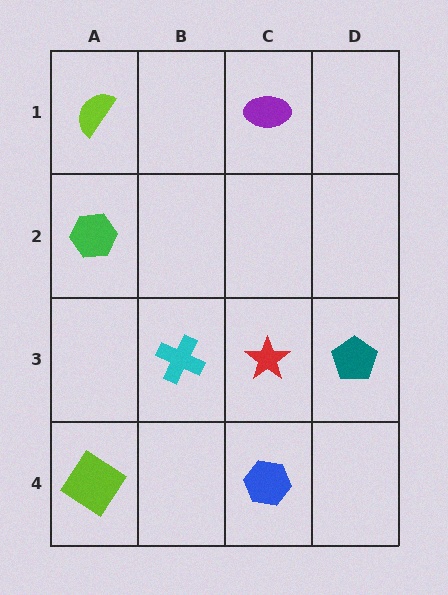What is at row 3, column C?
A red star.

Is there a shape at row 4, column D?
No, that cell is empty.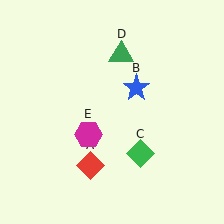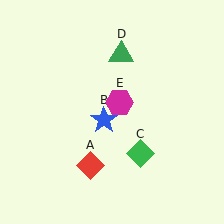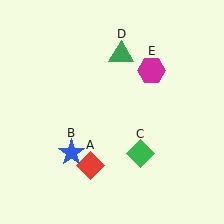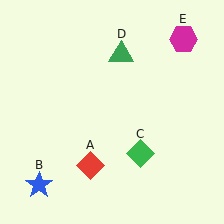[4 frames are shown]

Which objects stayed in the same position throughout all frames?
Red diamond (object A) and green diamond (object C) and green triangle (object D) remained stationary.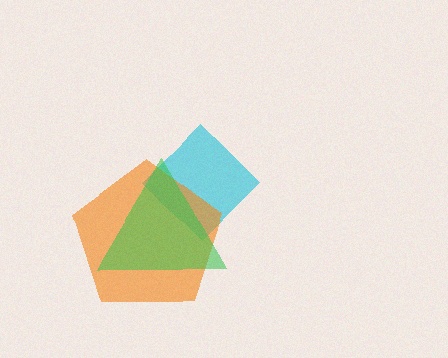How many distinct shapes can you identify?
There are 3 distinct shapes: a cyan diamond, an orange pentagon, a green triangle.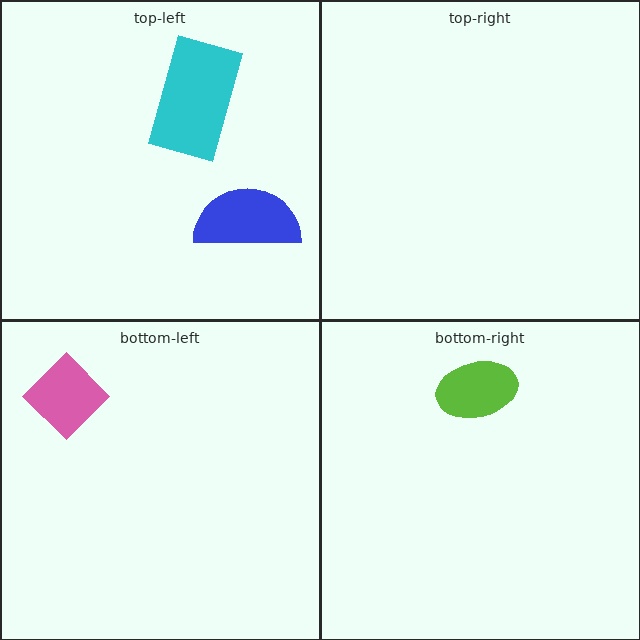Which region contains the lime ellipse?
The bottom-right region.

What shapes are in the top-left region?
The blue semicircle, the cyan rectangle.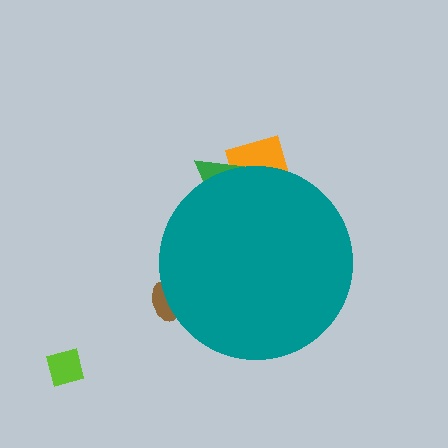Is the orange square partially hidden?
Yes, the orange square is partially hidden behind the teal circle.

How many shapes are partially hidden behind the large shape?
3 shapes are partially hidden.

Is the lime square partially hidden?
No, the lime square is fully visible.